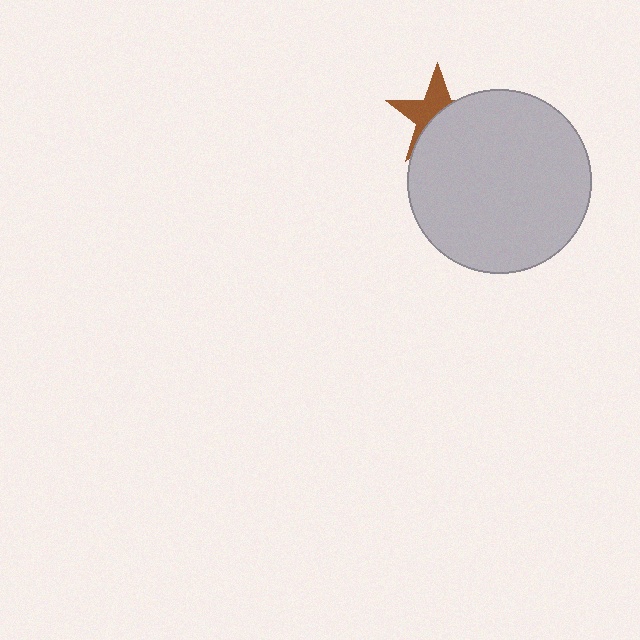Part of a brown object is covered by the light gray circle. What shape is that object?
It is a star.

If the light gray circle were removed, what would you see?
You would see the complete brown star.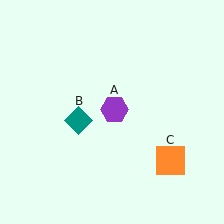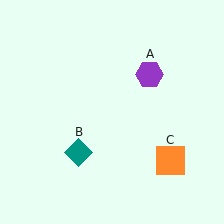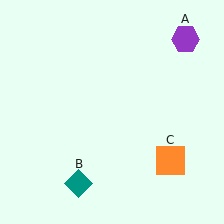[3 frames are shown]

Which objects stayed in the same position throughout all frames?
Orange square (object C) remained stationary.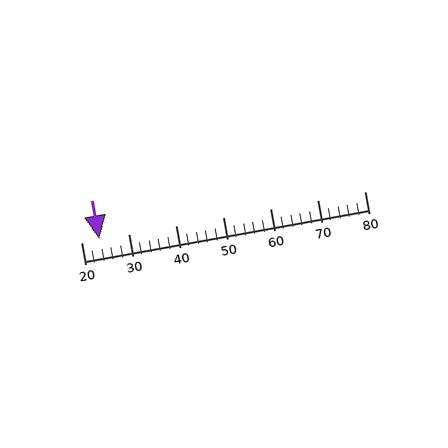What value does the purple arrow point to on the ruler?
The purple arrow points to approximately 24.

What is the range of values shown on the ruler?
The ruler shows values from 20 to 80.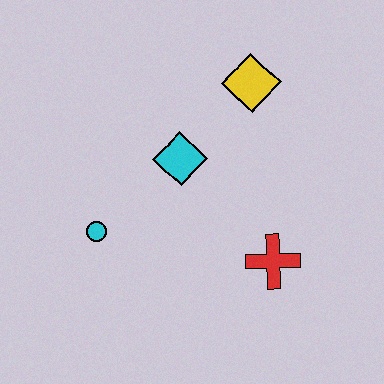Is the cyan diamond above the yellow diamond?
No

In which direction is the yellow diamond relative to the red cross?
The yellow diamond is above the red cross.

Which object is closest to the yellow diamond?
The cyan diamond is closest to the yellow diamond.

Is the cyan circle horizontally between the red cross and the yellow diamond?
No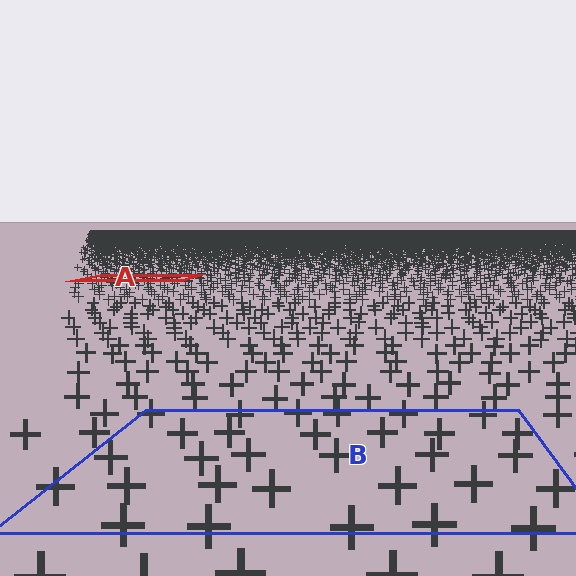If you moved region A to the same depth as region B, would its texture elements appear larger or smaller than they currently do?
They would appear larger. At a closer depth, the same texture elements are projected at a bigger on-screen size.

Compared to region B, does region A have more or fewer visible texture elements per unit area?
Region A has more texture elements per unit area — they are packed more densely because it is farther away.